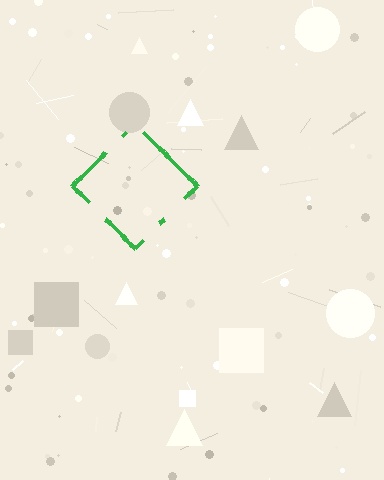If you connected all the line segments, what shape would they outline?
They would outline a diamond.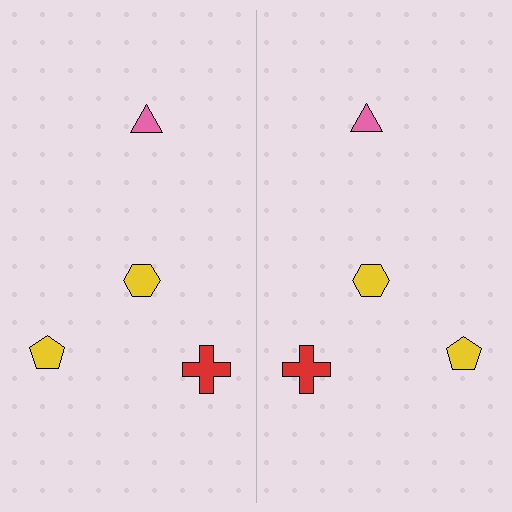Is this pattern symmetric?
Yes, this pattern has bilateral (reflection) symmetry.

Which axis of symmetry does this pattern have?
The pattern has a vertical axis of symmetry running through the center of the image.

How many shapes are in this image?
There are 8 shapes in this image.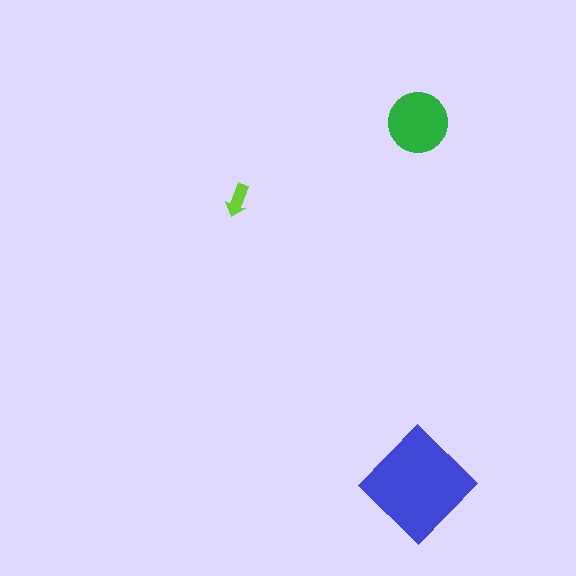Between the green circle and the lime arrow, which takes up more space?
The green circle.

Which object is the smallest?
The lime arrow.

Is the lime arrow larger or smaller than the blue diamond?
Smaller.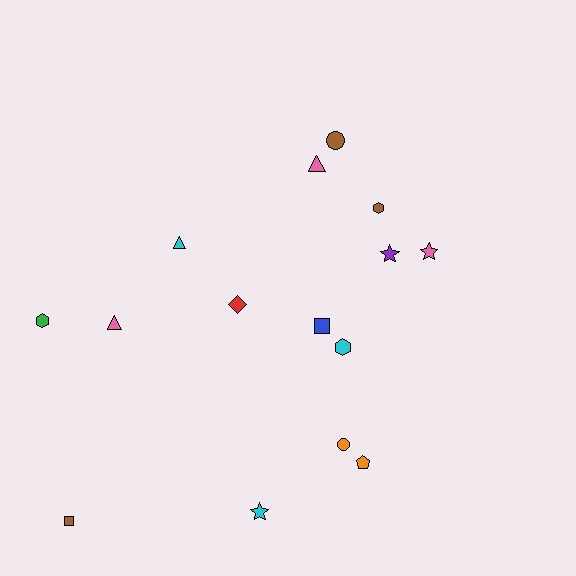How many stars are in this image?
There are 3 stars.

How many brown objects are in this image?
There are 3 brown objects.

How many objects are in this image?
There are 15 objects.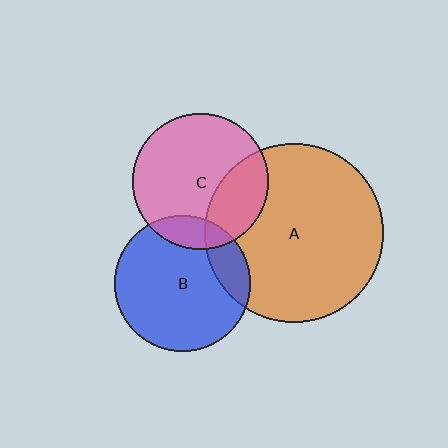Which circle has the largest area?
Circle A (orange).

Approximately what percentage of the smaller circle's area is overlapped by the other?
Approximately 25%.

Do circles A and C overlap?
Yes.